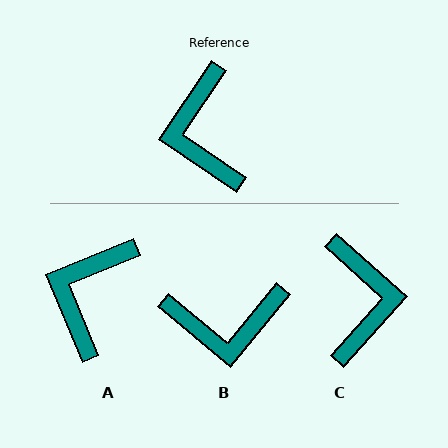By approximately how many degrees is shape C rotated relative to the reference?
Approximately 172 degrees counter-clockwise.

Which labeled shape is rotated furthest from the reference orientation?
C, about 172 degrees away.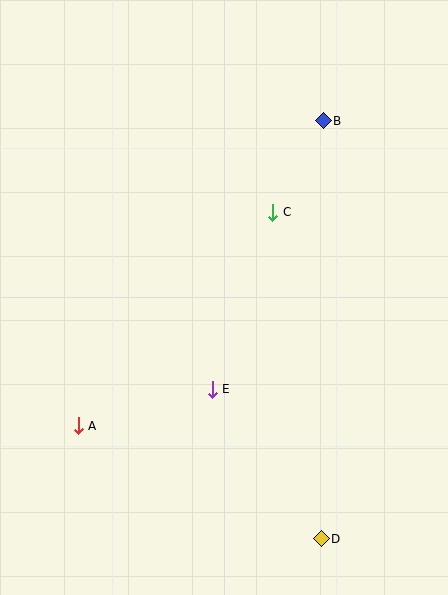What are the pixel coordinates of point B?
Point B is at (323, 121).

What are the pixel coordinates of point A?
Point A is at (78, 426).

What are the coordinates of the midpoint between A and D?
The midpoint between A and D is at (200, 482).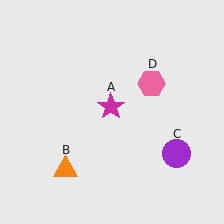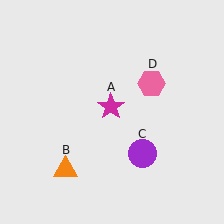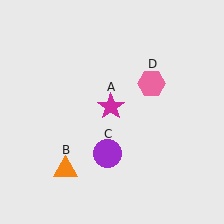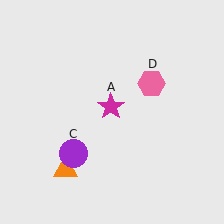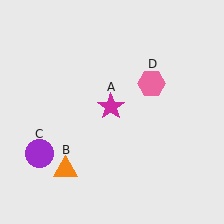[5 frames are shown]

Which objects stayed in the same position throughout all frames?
Magenta star (object A) and orange triangle (object B) and pink hexagon (object D) remained stationary.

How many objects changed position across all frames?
1 object changed position: purple circle (object C).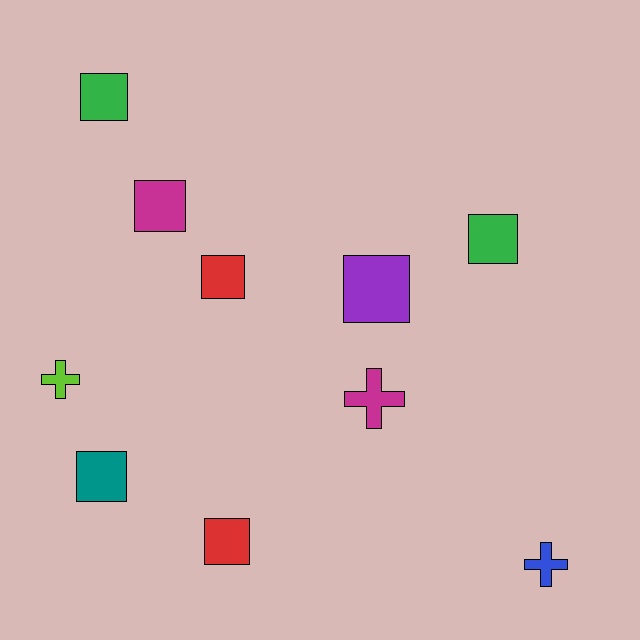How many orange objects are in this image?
There are no orange objects.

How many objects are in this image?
There are 10 objects.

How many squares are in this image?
There are 7 squares.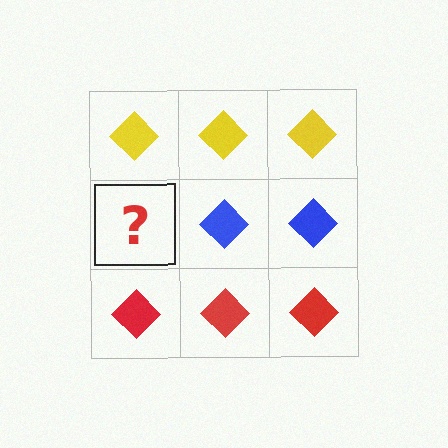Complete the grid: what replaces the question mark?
The question mark should be replaced with a blue diamond.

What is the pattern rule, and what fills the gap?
The rule is that each row has a consistent color. The gap should be filled with a blue diamond.